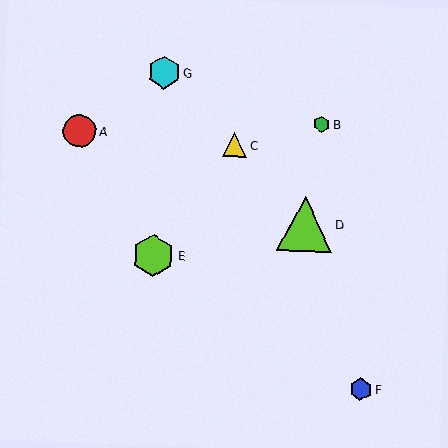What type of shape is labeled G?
Shape G is a cyan hexagon.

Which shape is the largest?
The lime triangle (labeled D) is the largest.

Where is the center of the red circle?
The center of the red circle is at (80, 131).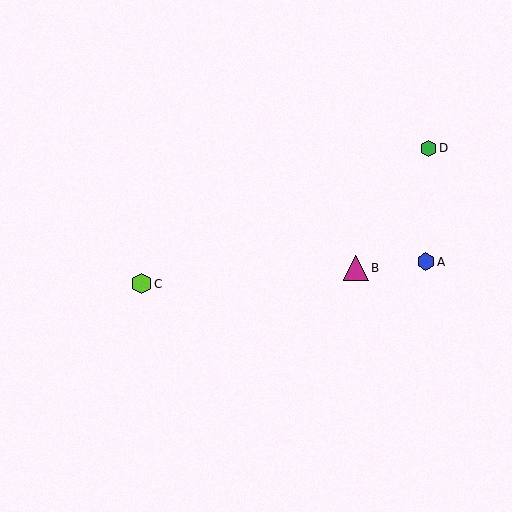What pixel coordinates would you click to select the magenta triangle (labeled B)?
Click at (356, 268) to select the magenta triangle B.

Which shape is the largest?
The magenta triangle (labeled B) is the largest.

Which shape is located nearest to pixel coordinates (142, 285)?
The lime hexagon (labeled C) at (141, 284) is nearest to that location.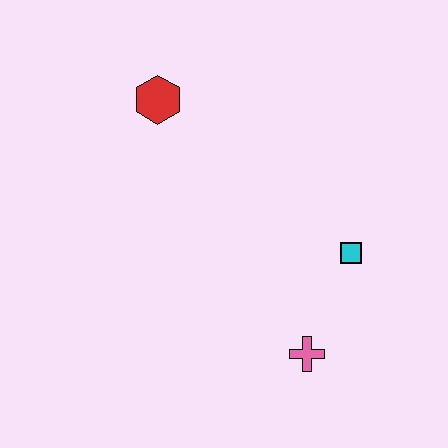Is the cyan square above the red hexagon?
No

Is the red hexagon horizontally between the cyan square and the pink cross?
No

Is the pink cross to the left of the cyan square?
Yes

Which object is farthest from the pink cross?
The red hexagon is farthest from the pink cross.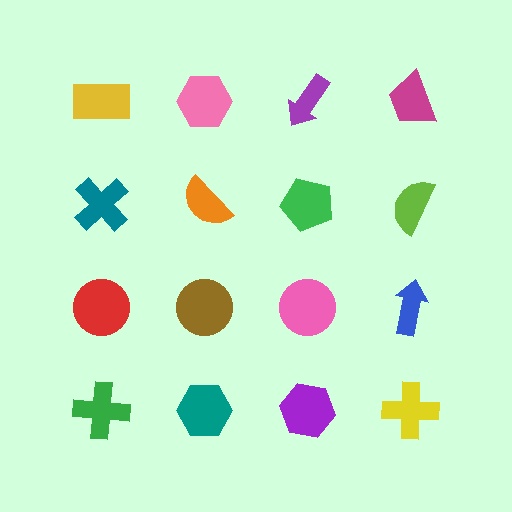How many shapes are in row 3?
4 shapes.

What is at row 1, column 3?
A purple arrow.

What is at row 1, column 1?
A yellow rectangle.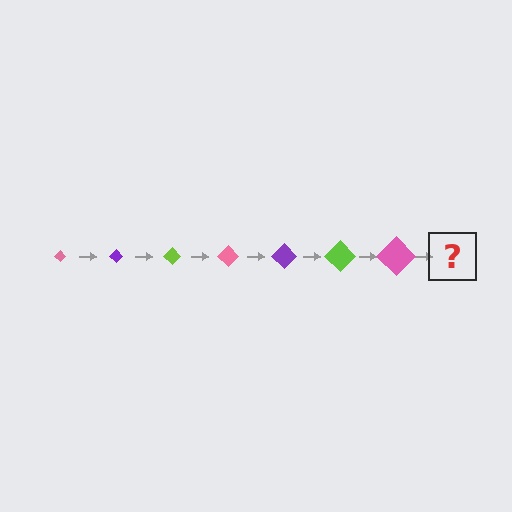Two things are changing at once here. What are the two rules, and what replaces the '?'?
The two rules are that the diamond grows larger each step and the color cycles through pink, purple, and lime. The '?' should be a purple diamond, larger than the previous one.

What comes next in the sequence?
The next element should be a purple diamond, larger than the previous one.